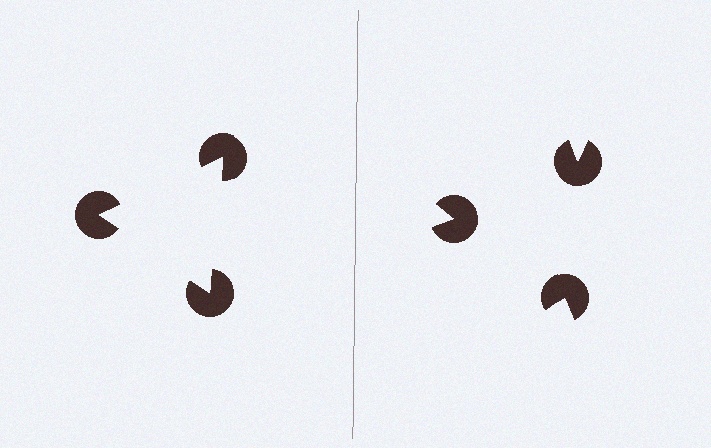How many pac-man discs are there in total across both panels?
6 — 3 on each side.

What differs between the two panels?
The pac-man discs are positioned identically on both sides; only the wedge orientations differ. On the left they align to a triangle; on the right they are misaligned.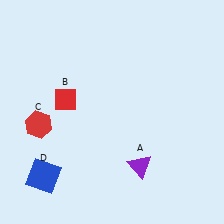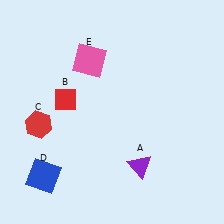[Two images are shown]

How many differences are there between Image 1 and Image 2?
There is 1 difference between the two images.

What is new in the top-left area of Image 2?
A pink square (E) was added in the top-left area of Image 2.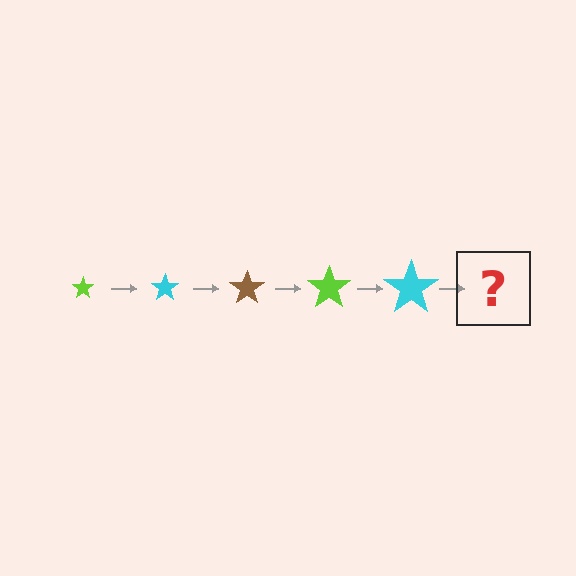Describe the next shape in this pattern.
It should be a brown star, larger than the previous one.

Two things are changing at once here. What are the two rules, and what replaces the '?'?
The two rules are that the star grows larger each step and the color cycles through lime, cyan, and brown. The '?' should be a brown star, larger than the previous one.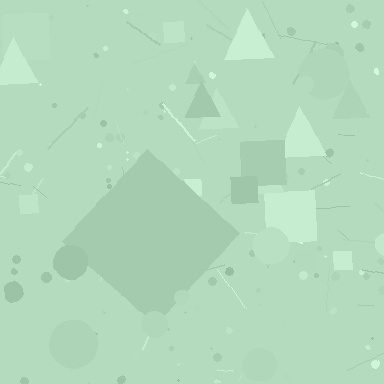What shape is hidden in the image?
A diamond is hidden in the image.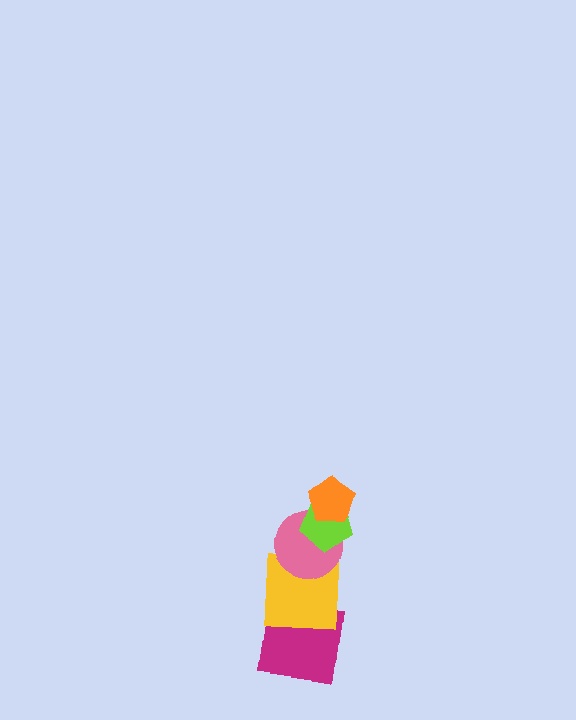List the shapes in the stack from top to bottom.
From top to bottom: the orange pentagon, the lime pentagon, the pink circle, the yellow square, the magenta square.